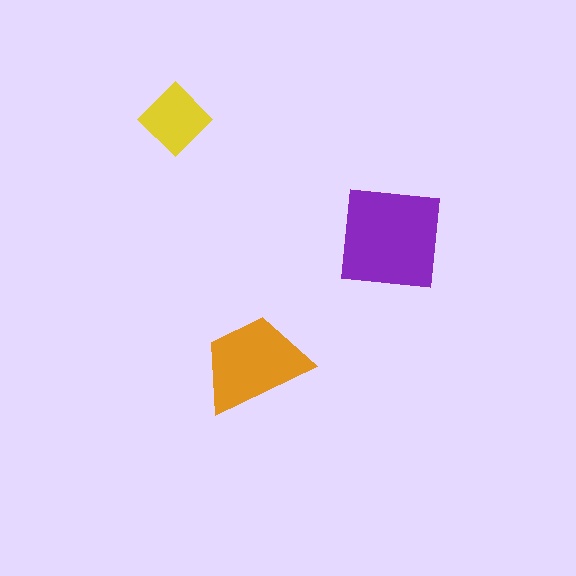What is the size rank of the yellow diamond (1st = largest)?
3rd.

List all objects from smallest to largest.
The yellow diamond, the orange trapezoid, the purple square.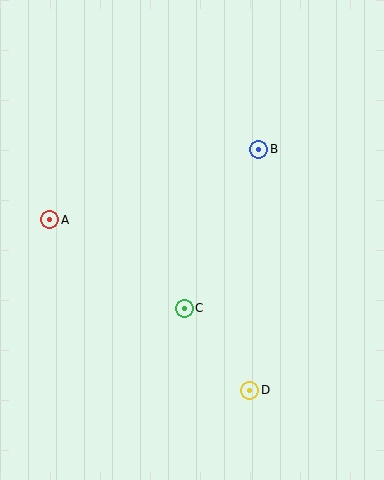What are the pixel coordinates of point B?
Point B is at (259, 149).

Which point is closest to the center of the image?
Point C at (184, 308) is closest to the center.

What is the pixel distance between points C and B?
The distance between C and B is 175 pixels.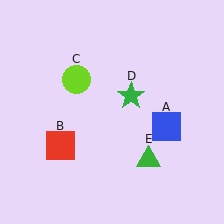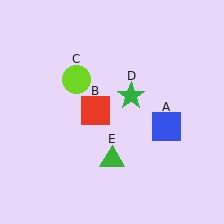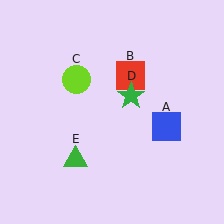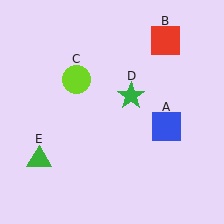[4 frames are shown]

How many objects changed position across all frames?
2 objects changed position: red square (object B), green triangle (object E).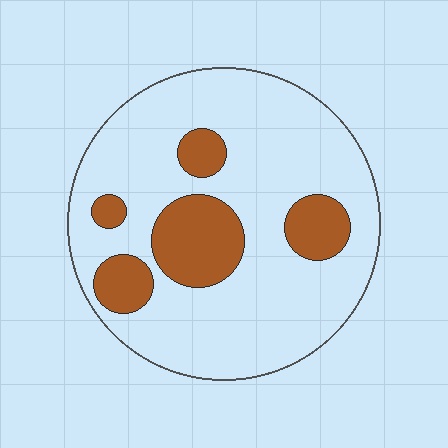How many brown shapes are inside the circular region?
5.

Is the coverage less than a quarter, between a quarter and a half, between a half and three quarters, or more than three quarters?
Less than a quarter.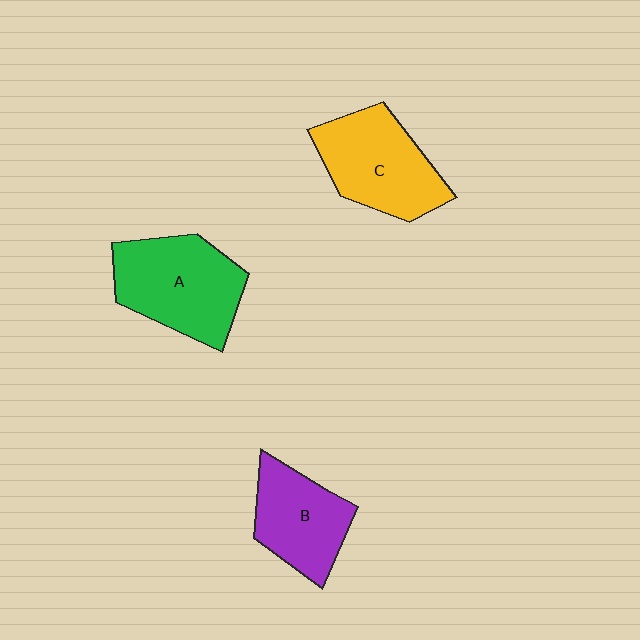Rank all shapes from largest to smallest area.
From largest to smallest: A (green), C (yellow), B (purple).